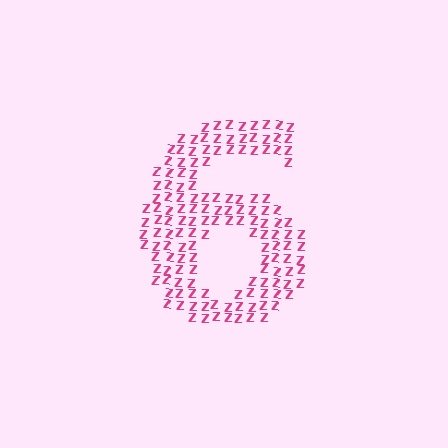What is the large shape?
The large shape is the digit 6.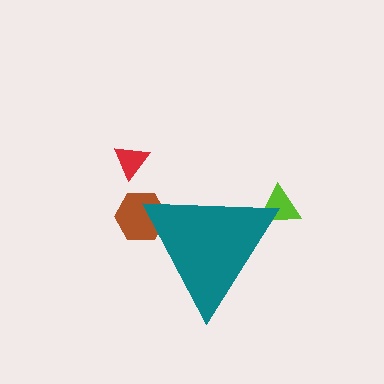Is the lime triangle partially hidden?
Yes, the lime triangle is partially hidden behind the teal triangle.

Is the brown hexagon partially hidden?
Yes, the brown hexagon is partially hidden behind the teal triangle.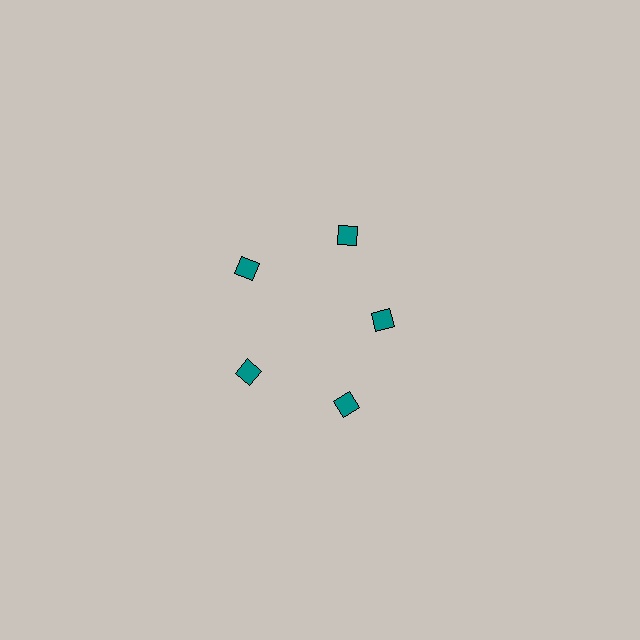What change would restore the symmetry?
The symmetry would be restored by moving it outward, back onto the ring so that all 5 diamonds sit at equal angles and equal distance from the center.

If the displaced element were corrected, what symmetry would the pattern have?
It would have 5-fold rotational symmetry — the pattern would map onto itself every 72 degrees.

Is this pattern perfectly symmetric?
No. The 5 teal diamonds are arranged in a ring, but one element near the 3 o'clock position is pulled inward toward the center, breaking the 5-fold rotational symmetry.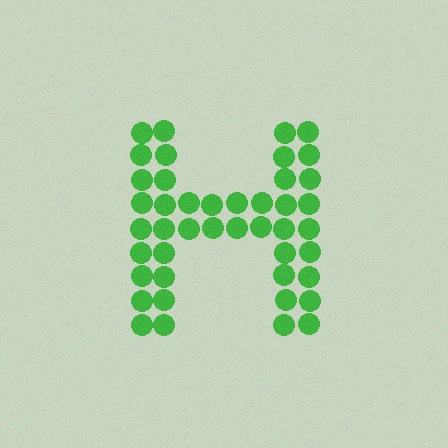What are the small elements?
The small elements are circles.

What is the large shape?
The large shape is the letter H.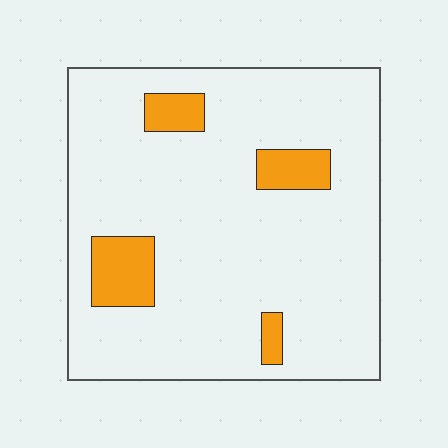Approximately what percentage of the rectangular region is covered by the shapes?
Approximately 10%.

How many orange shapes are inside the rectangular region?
4.